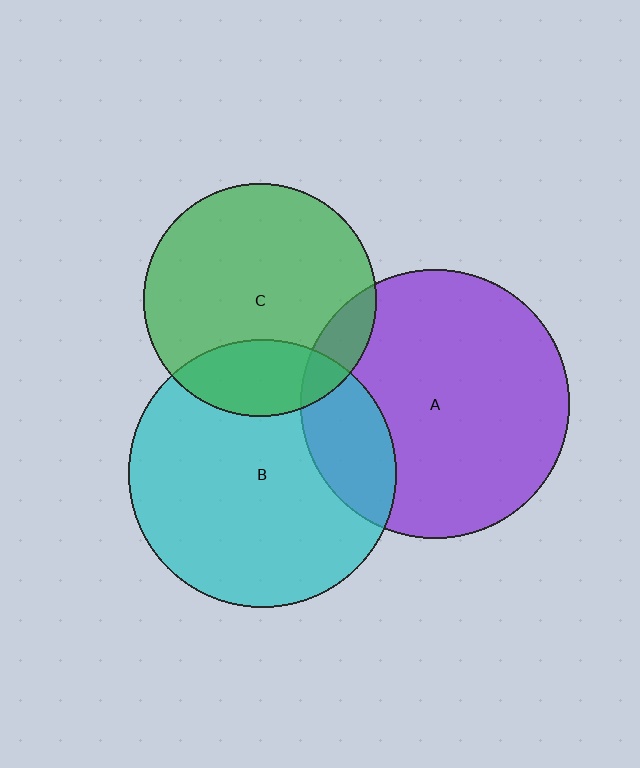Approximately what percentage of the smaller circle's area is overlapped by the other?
Approximately 20%.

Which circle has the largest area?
Circle A (purple).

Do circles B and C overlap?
Yes.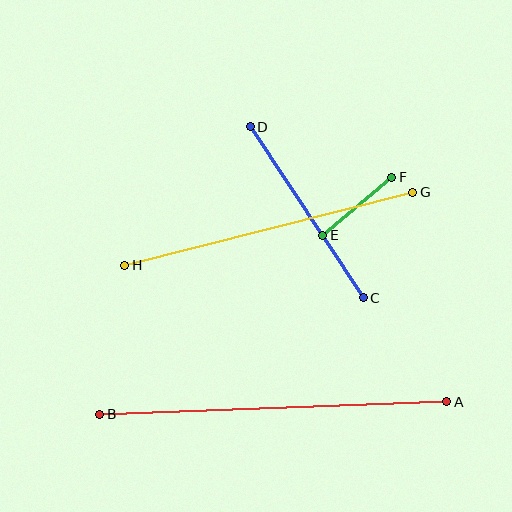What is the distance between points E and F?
The distance is approximately 90 pixels.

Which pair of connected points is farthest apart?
Points A and B are farthest apart.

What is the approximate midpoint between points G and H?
The midpoint is at approximately (269, 229) pixels.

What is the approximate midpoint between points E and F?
The midpoint is at approximately (357, 206) pixels.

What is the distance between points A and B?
The distance is approximately 347 pixels.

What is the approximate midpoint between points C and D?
The midpoint is at approximately (307, 212) pixels.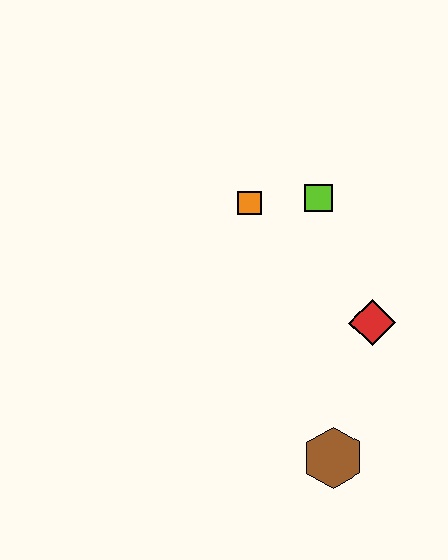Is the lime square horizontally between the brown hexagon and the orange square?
Yes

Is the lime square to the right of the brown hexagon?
No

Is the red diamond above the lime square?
No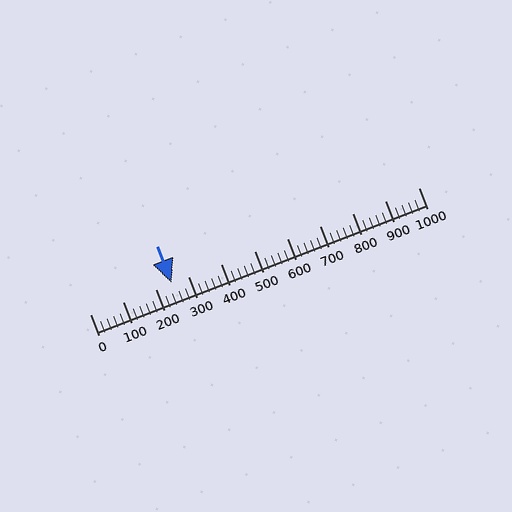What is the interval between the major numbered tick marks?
The major tick marks are spaced 100 units apart.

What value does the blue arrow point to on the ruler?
The blue arrow points to approximately 248.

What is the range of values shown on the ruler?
The ruler shows values from 0 to 1000.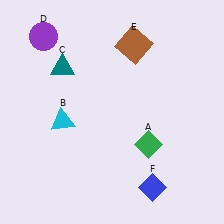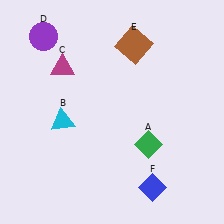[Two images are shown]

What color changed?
The triangle (C) changed from teal in Image 1 to magenta in Image 2.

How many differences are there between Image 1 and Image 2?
There is 1 difference between the two images.